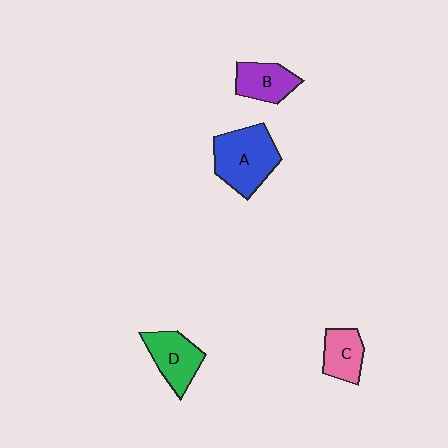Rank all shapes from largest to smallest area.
From largest to smallest: A (blue), D (green), B (purple), C (pink).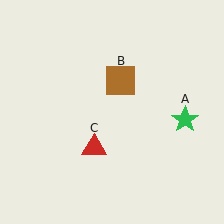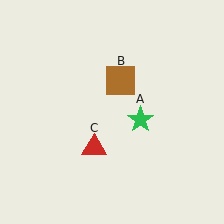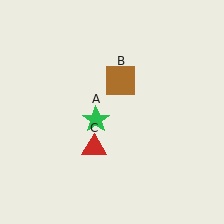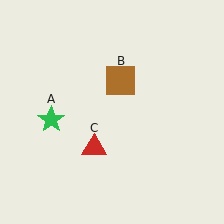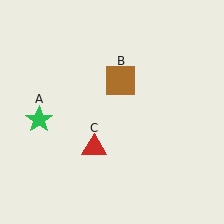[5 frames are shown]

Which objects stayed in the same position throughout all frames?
Brown square (object B) and red triangle (object C) remained stationary.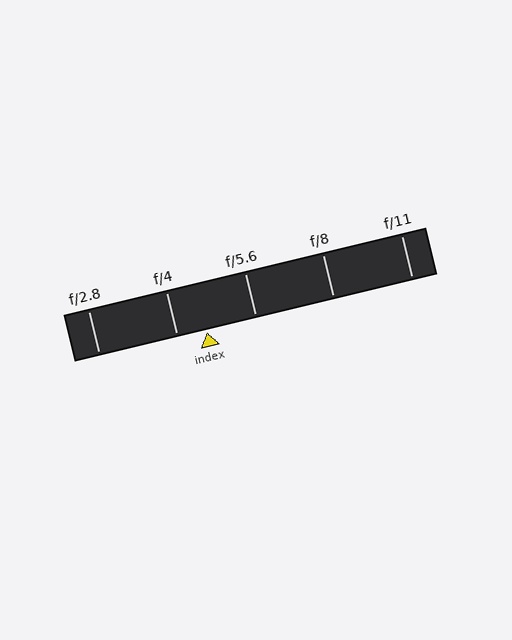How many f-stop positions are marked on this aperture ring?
There are 5 f-stop positions marked.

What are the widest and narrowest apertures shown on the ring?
The widest aperture shown is f/2.8 and the narrowest is f/11.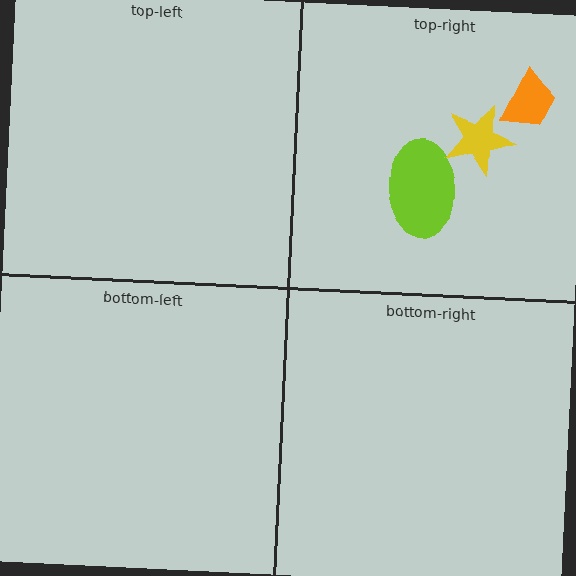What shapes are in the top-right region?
The lime ellipse, the orange trapezoid, the yellow star.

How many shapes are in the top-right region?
3.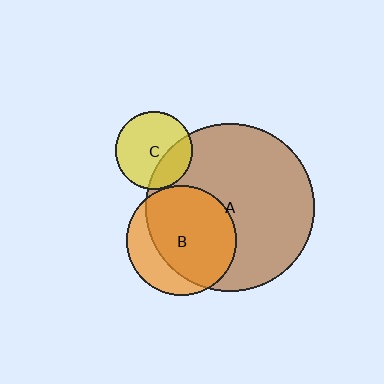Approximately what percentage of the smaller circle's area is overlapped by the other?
Approximately 70%.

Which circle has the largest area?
Circle A (brown).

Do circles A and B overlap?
Yes.